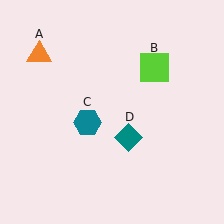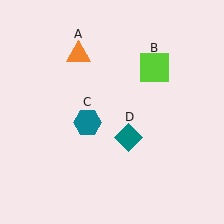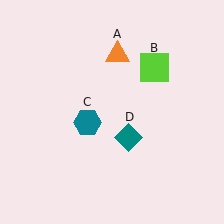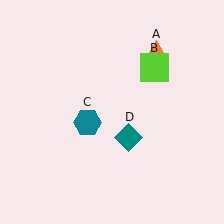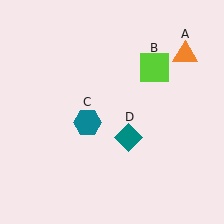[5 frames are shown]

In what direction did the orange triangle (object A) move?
The orange triangle (object A) moved right.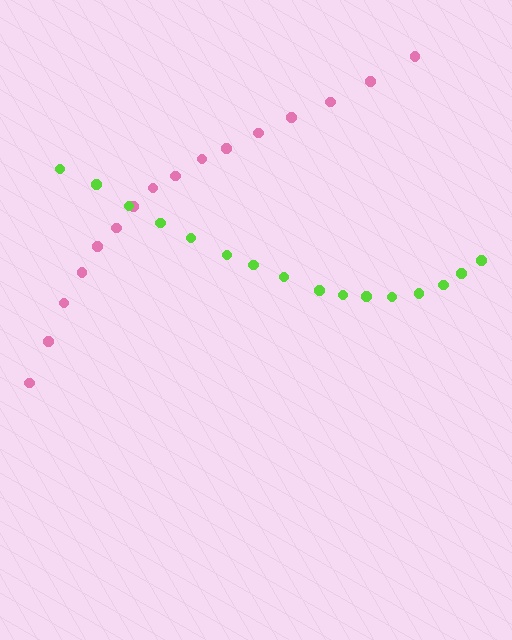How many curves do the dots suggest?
There are 2 distinct paths.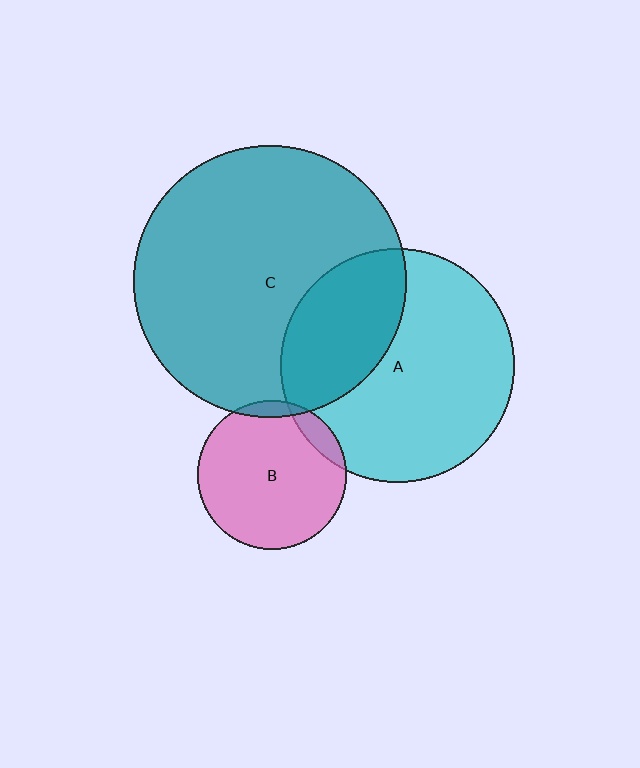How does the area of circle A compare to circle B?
Approximately 2.5 times.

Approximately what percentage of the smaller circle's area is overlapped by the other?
Approximately 5%.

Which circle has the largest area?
Circle C (teal).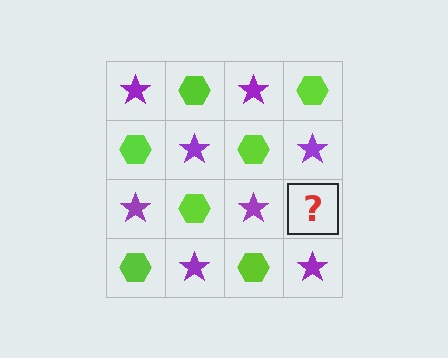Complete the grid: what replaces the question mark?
The question mark should be replaced with a lime hexagon.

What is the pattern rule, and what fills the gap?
The rule is that it alternates purple star and lime hexagon in a checkerboard pattern. The gap should be filled with a lime hexagon.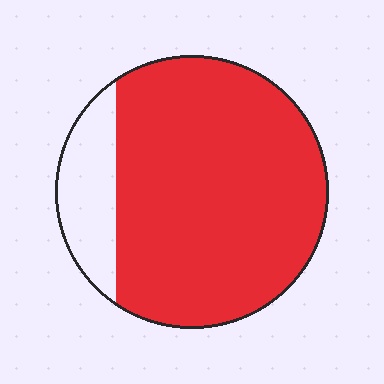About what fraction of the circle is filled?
About five sixths (5/6).